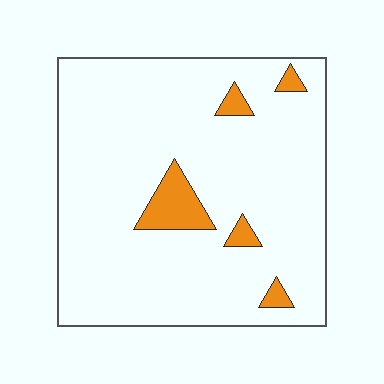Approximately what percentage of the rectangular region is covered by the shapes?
Approximately 10%.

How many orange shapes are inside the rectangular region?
5.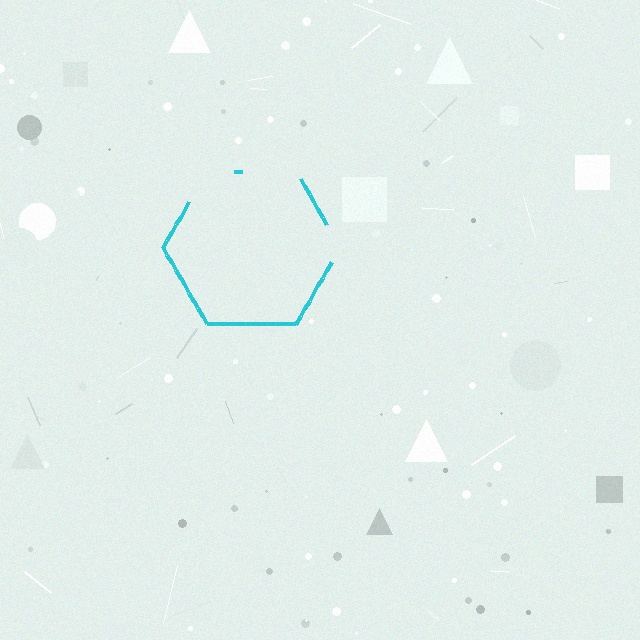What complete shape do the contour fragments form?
The contour fragments form a hexagon.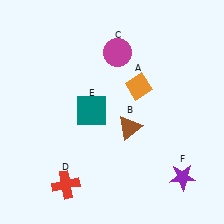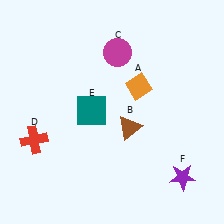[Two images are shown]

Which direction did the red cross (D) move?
The red cross (D) moved up.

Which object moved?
The red cross (D) moved up.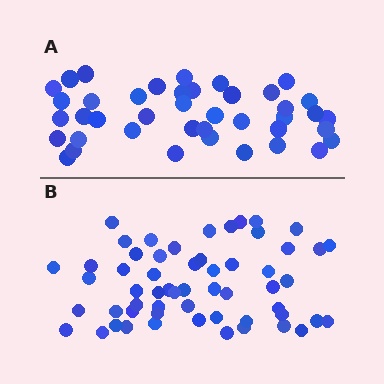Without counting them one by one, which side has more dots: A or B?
Region B (the bottom region) has more dots.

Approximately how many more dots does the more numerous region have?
Region B has approximately 15 more dots than region A.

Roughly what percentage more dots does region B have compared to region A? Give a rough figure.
About 40% more.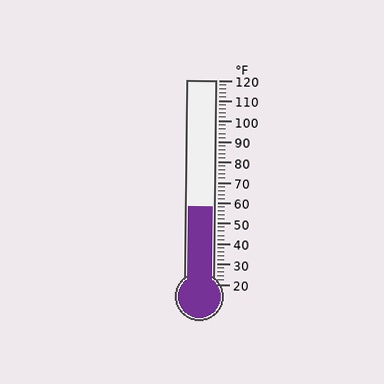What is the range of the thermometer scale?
The thermometer scale ranges from 20°F to 120°F.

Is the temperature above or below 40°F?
The temperature is above 40°F.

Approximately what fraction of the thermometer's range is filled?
The thermometer is filled to approximately 40% of its range.